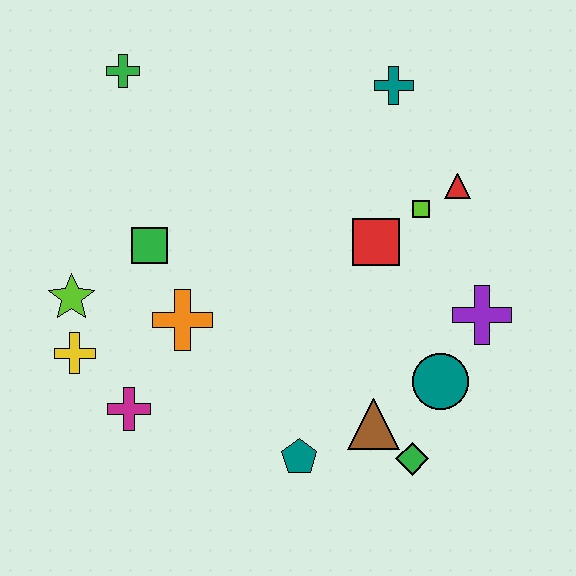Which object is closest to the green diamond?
The brown triangle is closest to the green diamond.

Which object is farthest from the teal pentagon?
The green cross is farthest from the teal pentagon.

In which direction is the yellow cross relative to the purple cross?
The yellow cross is to the left of the purple cross.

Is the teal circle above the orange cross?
No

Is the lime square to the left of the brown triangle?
No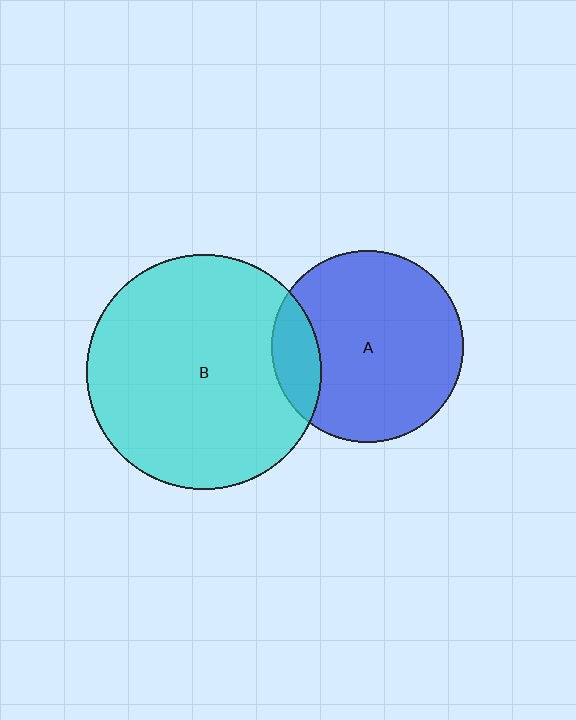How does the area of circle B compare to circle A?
Approximately 1.5 times.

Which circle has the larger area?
Circle B (cyan).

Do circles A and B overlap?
Yes.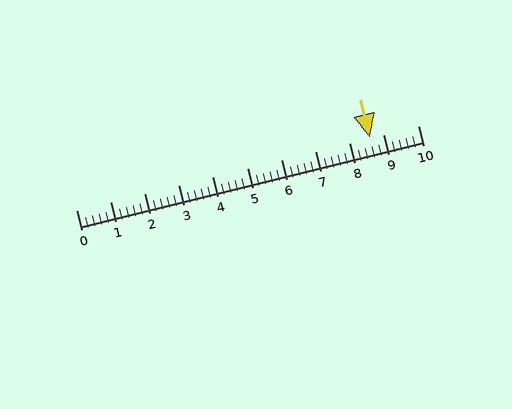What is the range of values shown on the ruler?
The ruler shows values from 0 to 10.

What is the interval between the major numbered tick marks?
The major tick marks are spaced 1 units apart.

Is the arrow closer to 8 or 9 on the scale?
The arrow is closer to 9.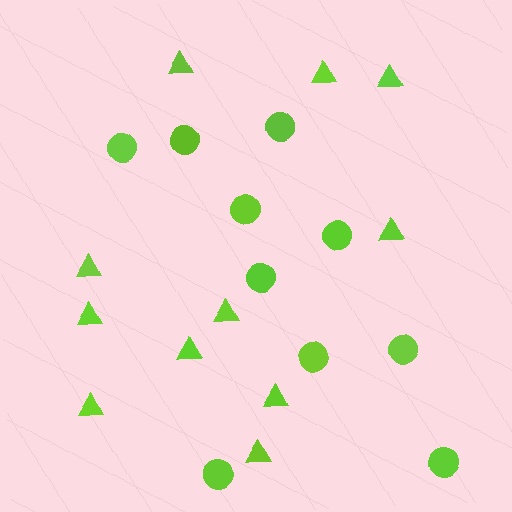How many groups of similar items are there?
There are 2 groups: one group of triangles (11) and one group of circles (10).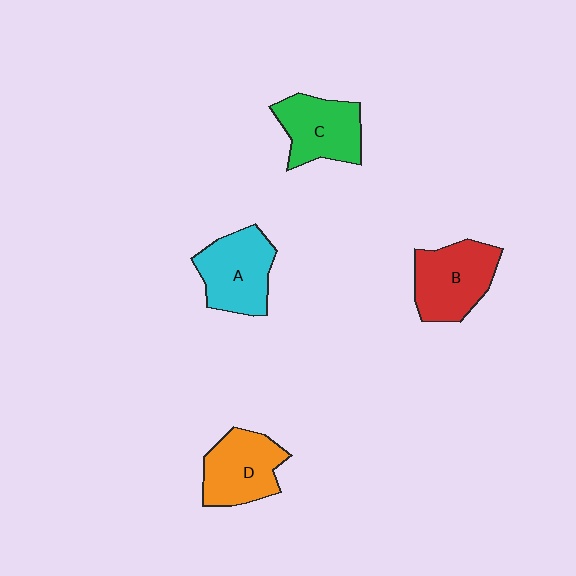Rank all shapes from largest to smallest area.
From largest to smallest: B (red), A (cyan), D (orange), C (green).